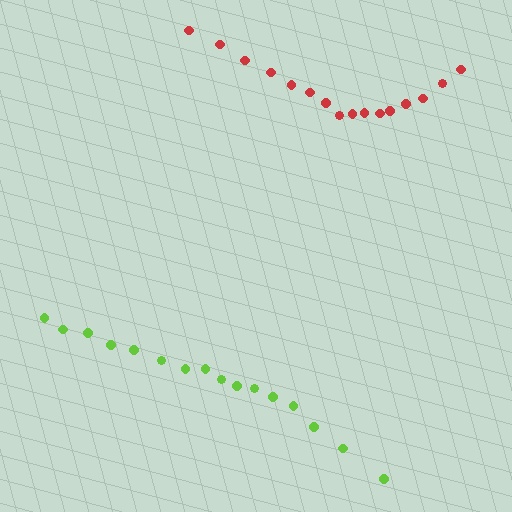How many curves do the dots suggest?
There are 2 distinct paths.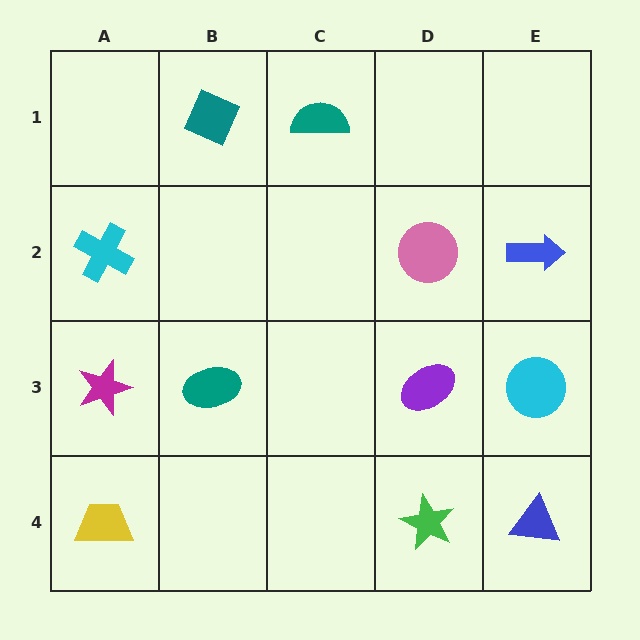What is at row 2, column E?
A blue arrow.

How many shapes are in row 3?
4 shapes.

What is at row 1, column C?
A teal semicircle.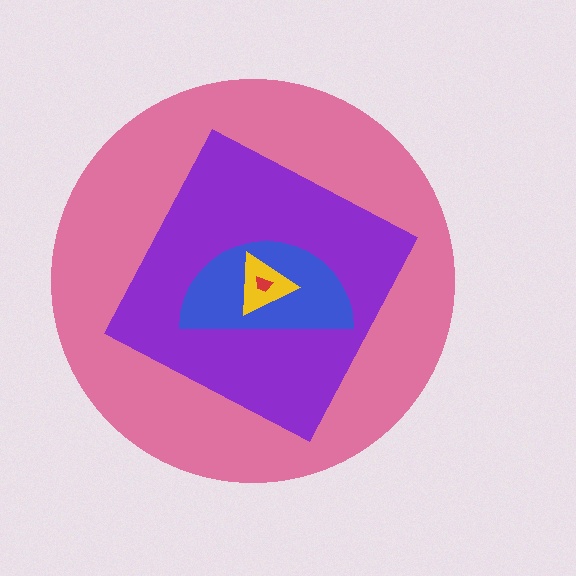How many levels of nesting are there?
5.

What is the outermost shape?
The pink circle.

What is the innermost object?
The red trapezoid.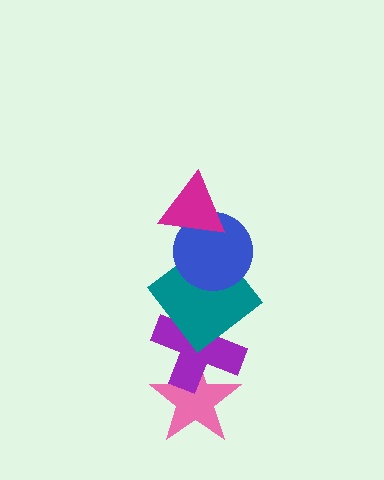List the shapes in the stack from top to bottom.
From top to bottom: the magenta triangle, the blue circle, the teal diamond, the purple cross, the pink star.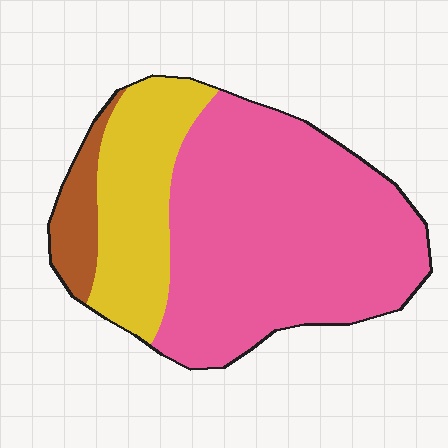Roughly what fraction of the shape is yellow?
Yellow covers 25% of the shape.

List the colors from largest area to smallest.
From largest to smallest: pink, yellow, brown.